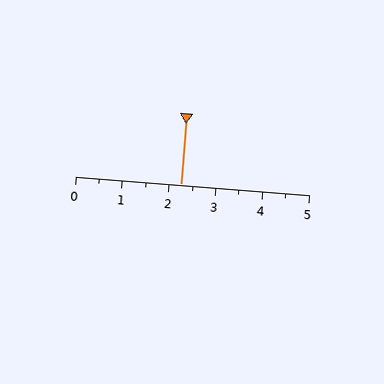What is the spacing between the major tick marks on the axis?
The major ticks are spaced 1 apart.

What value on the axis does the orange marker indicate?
The marker indicates approximately 2.2.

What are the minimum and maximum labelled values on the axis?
The axis runs from 0 to 5.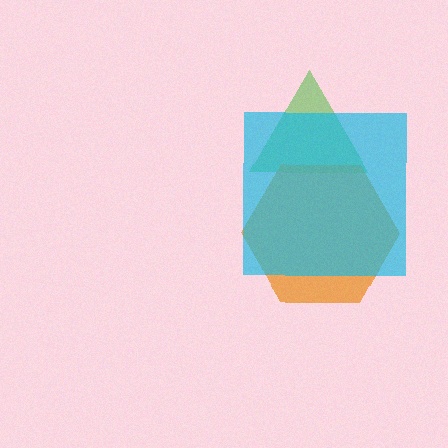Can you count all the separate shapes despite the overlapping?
Yes, there are 3 separate shapes.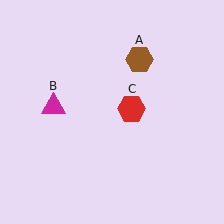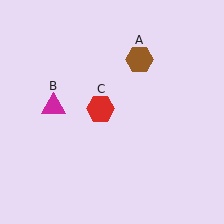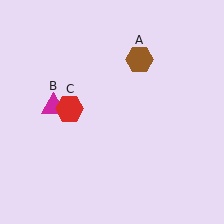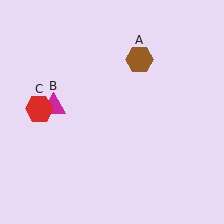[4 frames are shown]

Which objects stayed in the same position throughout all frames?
Brown hexagon (object A) and magenta triangle (object B) remained stationary.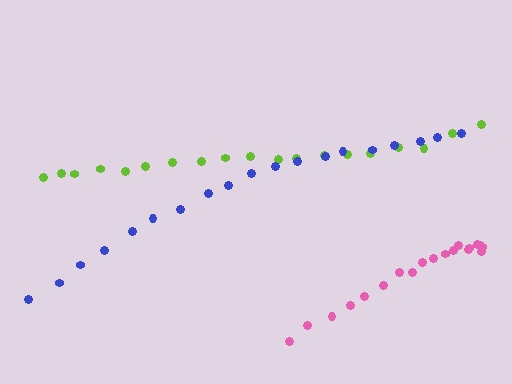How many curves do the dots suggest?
There are 3 distinct paths.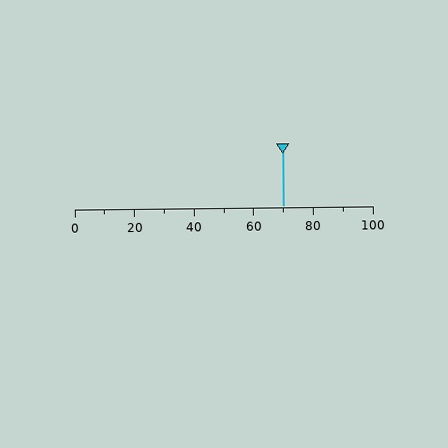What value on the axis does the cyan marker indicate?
The marker indicates approximately 70.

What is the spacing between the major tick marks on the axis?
The major ticks are spaced 20 apart.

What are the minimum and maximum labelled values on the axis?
The axis runs from 0 to 100.